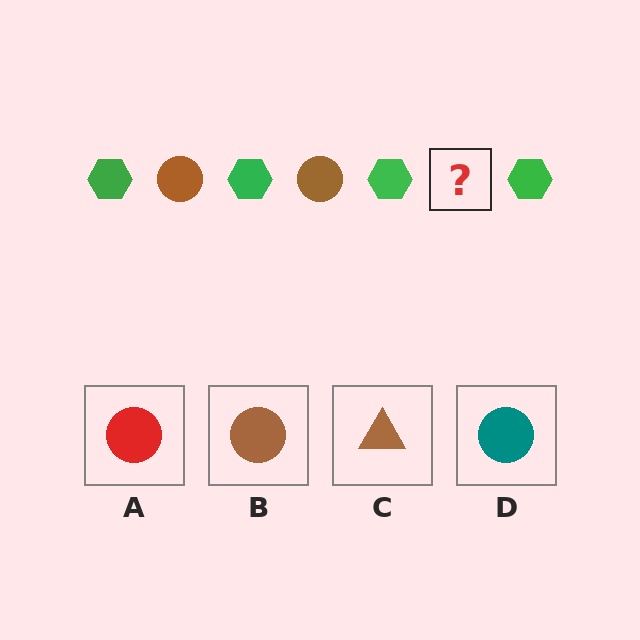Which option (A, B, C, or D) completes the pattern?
B.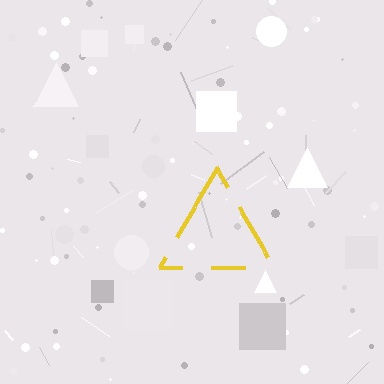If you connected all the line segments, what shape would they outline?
They would outline a triangle.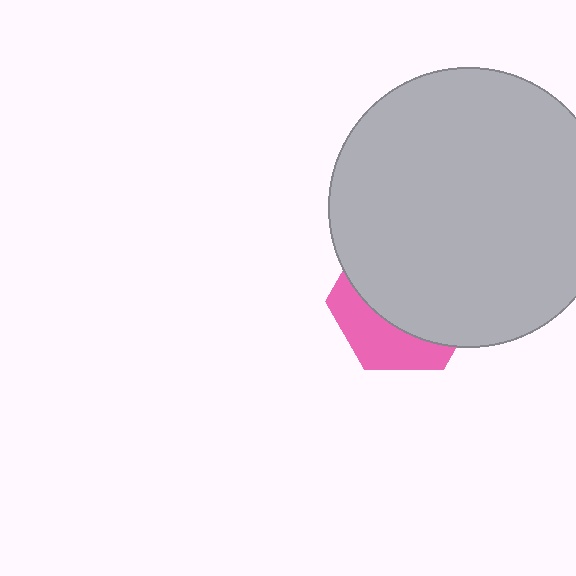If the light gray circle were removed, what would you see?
You would see the complete pink hexagon.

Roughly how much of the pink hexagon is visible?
A small part of it is visible (roughly 33%).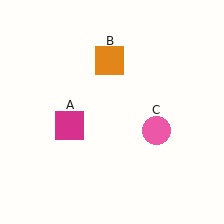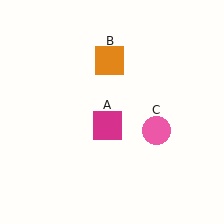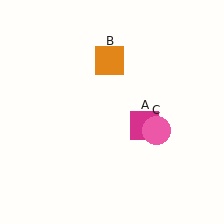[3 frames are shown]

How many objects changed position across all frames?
1 object changed position: magenta square (object A).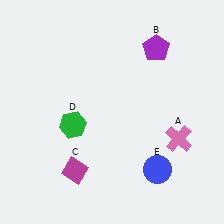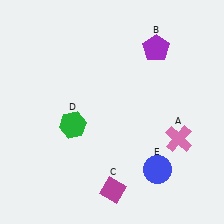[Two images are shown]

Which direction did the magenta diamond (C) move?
The magenta diamond (C) moved right.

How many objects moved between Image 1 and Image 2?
1 object moved between the two images.